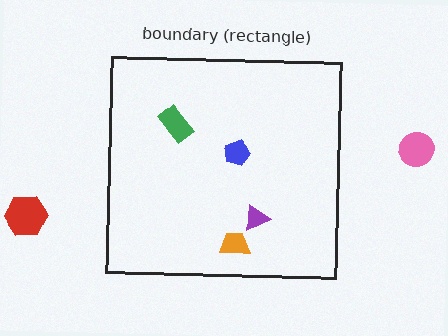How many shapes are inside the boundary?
4 inside, 2 outside.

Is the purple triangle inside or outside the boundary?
Inside.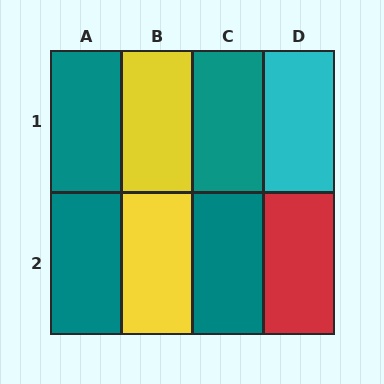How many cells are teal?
4 cells are teal.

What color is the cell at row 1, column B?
Yellow.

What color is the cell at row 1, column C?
Teal.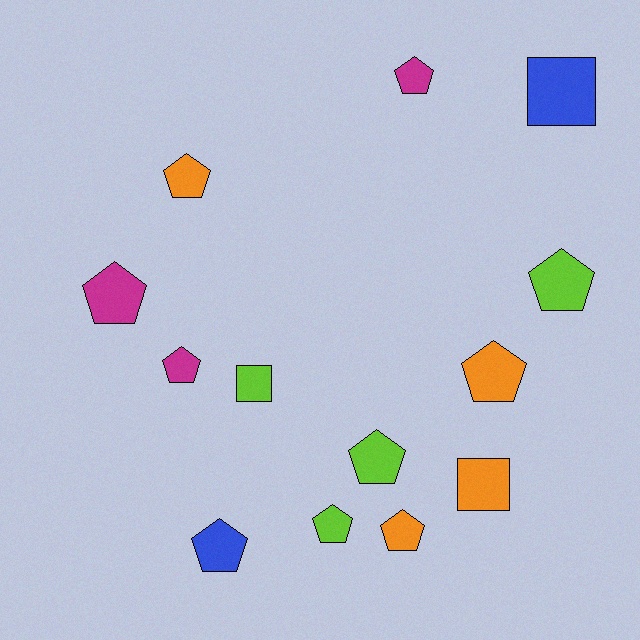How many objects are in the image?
There are 13 objects.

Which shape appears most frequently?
Pentagon, with 10 objects.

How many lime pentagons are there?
There are 3 lime pentagons.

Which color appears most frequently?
Orange, with 4 objects.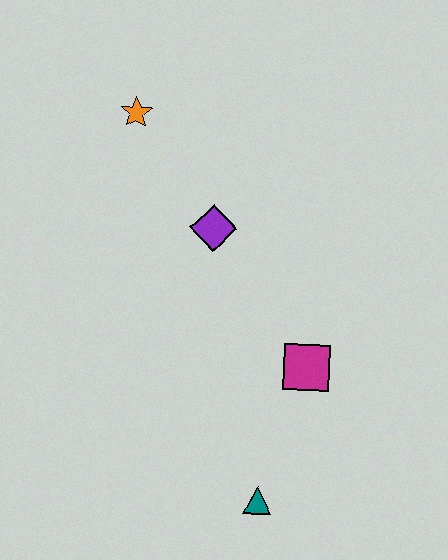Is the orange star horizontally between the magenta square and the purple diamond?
No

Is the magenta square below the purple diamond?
Yes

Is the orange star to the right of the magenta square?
No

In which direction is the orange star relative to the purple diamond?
The orange star is above the purple diamond.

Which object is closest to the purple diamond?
The orange star is closest to the purple diamond.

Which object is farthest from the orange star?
The teal triangle is farthest from the orange star.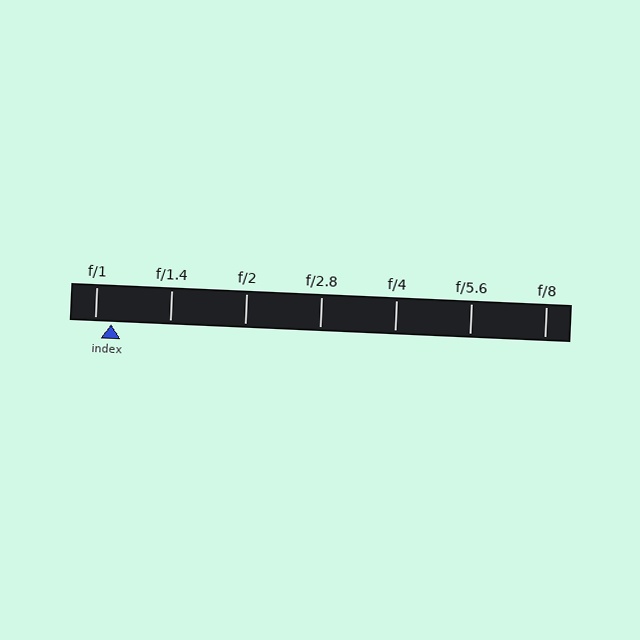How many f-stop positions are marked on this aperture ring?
There are 7 f-stop positions marked.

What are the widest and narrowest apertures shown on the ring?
The widest aperture shown is f/1 and the narrowest is f/8.